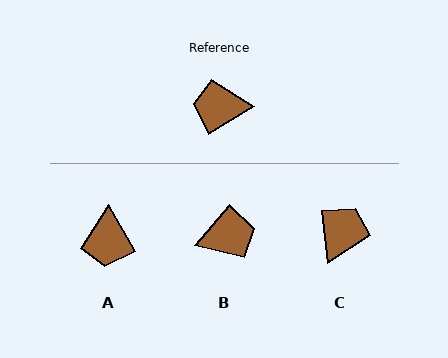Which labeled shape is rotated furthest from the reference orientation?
B, about 161 degrees away.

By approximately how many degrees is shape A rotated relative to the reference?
Approximately 89 degrees counter-clockwise.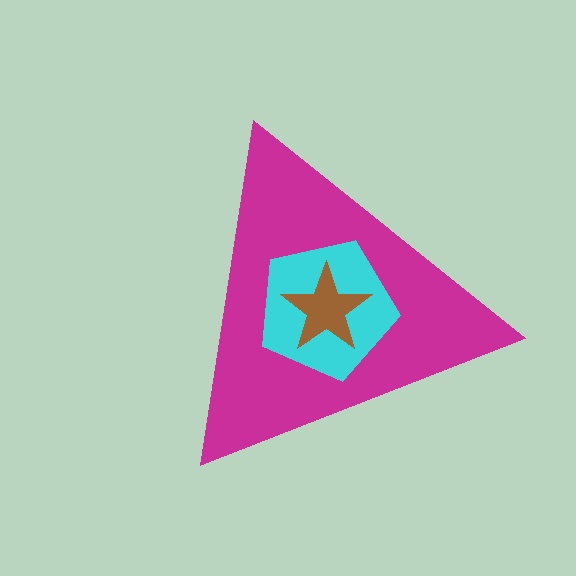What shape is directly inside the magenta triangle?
The cyan pentagon.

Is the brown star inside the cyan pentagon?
Yes.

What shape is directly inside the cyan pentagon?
The brown star.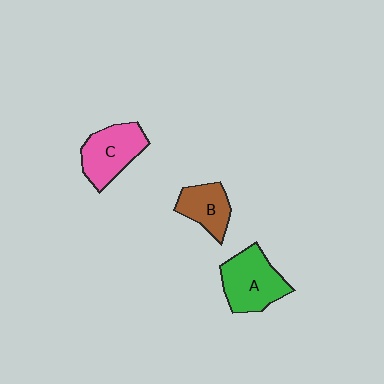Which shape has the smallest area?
Shape B (brown).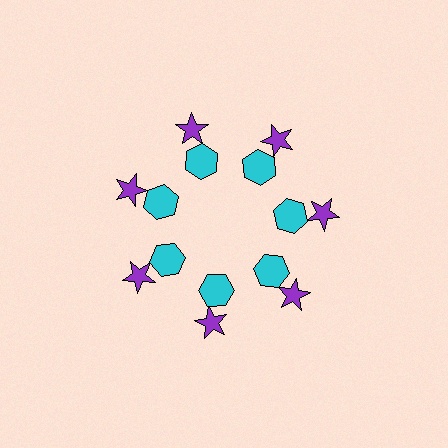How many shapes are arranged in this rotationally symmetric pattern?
There are 14 shapes, arranged in 7 groups of 2.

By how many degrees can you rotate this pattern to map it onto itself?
The pattern maps onto itself every 51 degrees of rotation.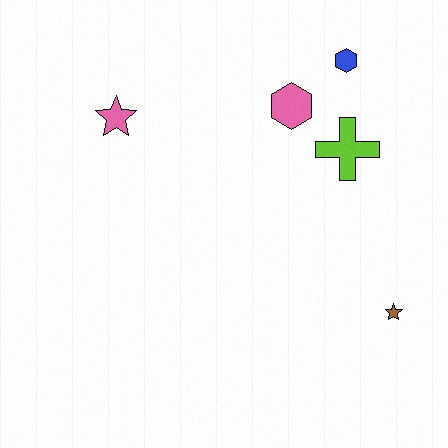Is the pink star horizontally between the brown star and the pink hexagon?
No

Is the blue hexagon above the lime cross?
Yes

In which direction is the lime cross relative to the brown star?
The lime cross is above the brown star.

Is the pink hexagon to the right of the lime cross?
No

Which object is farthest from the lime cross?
The pink star is farthest from the lime cross.